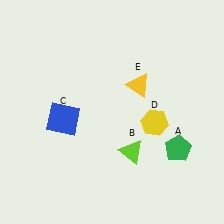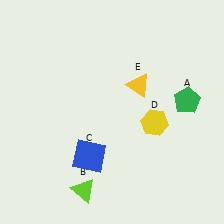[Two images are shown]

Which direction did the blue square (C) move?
The blue square (C) moved down.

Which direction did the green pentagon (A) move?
The green pentagon (A) moved up.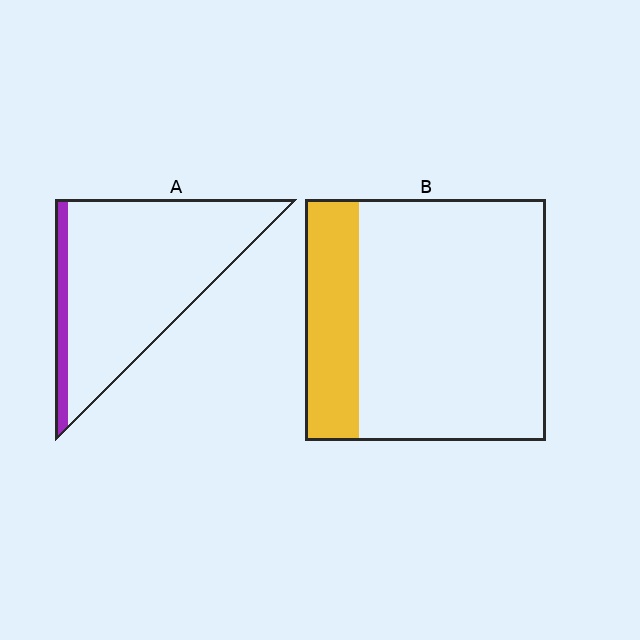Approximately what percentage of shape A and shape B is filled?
A is approximately 10% and B is approximately 20%.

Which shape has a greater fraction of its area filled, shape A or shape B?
Shape B.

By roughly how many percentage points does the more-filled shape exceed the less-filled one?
By roughly 10 percentage points (B over A).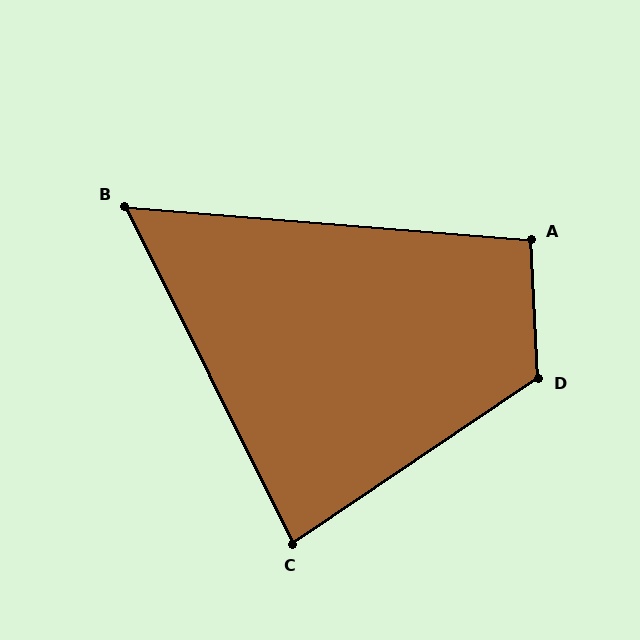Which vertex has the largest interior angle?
D, at approximately 121 degrees.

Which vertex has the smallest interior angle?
B, at approximately 59 degrees.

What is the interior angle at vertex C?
Approximately 82 degrees (acute).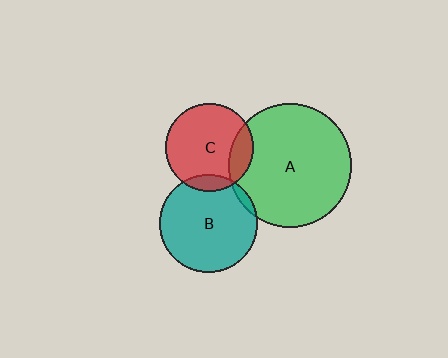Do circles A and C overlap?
Yes.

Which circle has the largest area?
Circle A (green).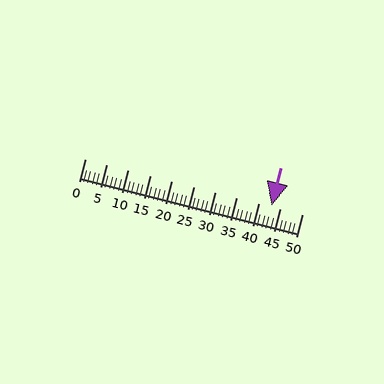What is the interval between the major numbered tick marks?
The major tick marks are spaced 5 units apart.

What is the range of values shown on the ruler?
The ruler shows values from 0 to 50.